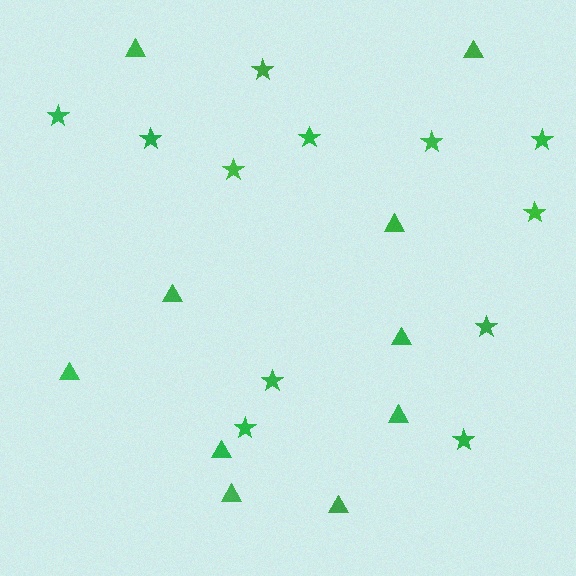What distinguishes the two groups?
There are 2 groups: one group of stars (12) and one group of triangles (10).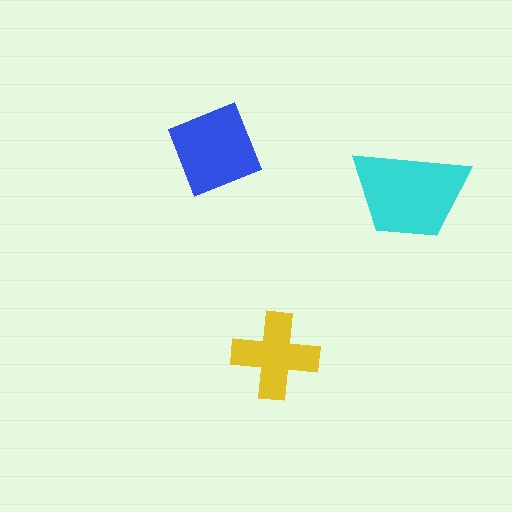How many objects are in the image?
There are 3 objects in the image.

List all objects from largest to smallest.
The cyan trapezoid, the blue diamond, the yellow cross.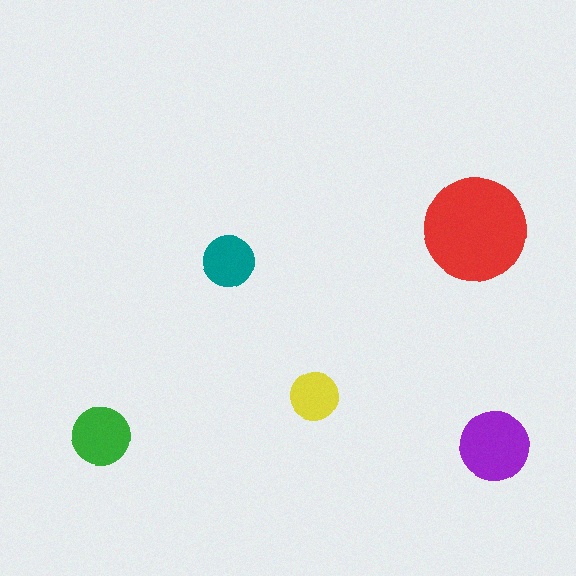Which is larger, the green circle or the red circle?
The red one.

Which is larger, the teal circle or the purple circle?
The purple one.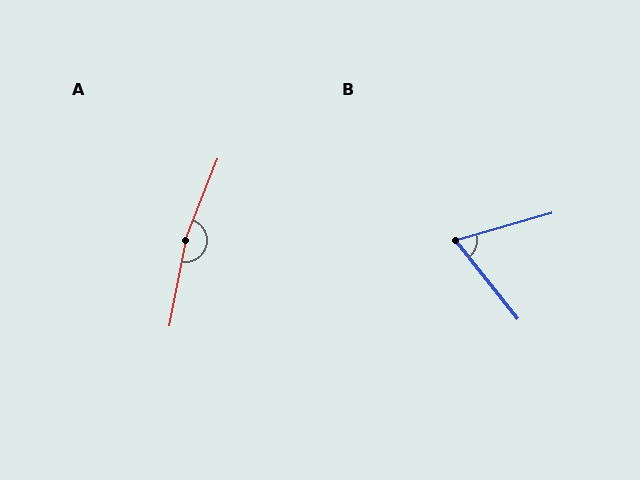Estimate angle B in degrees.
Approximately 67 degrees.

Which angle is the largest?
A, at approximately 169 degrees.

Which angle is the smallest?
B, at approximately 67 degrees.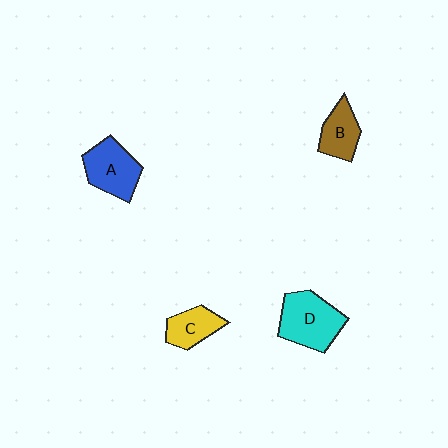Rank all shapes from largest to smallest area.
From largest to smallest: D (cyan), A (blue), B (brown), C (yellow).